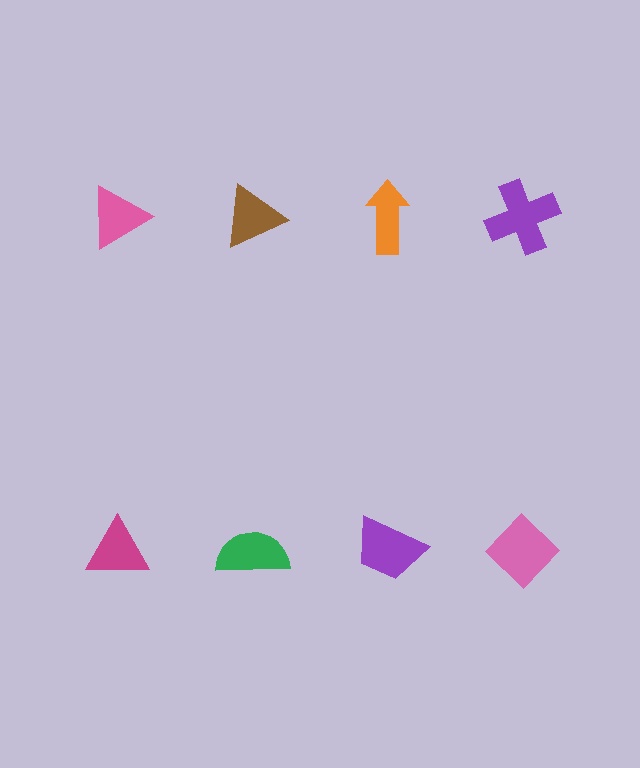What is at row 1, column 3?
An orange arrow.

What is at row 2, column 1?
A magenta triangle.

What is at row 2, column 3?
A purple trapezoid.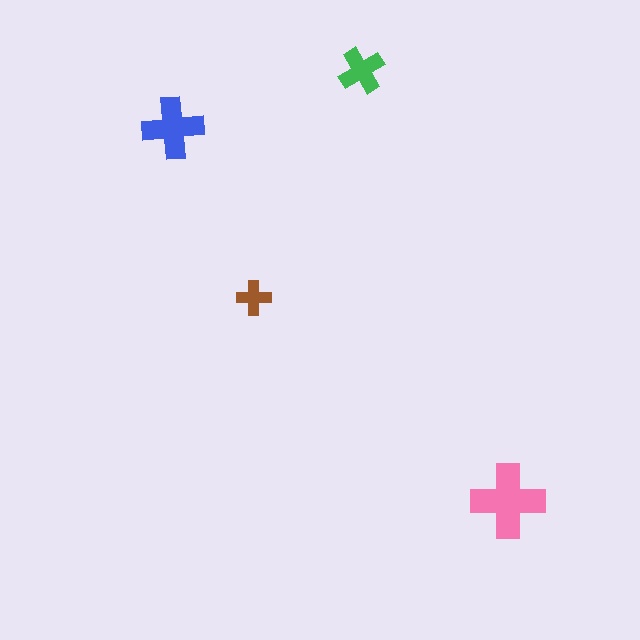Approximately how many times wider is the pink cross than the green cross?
About 1.5 times wider.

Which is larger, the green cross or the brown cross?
The green one.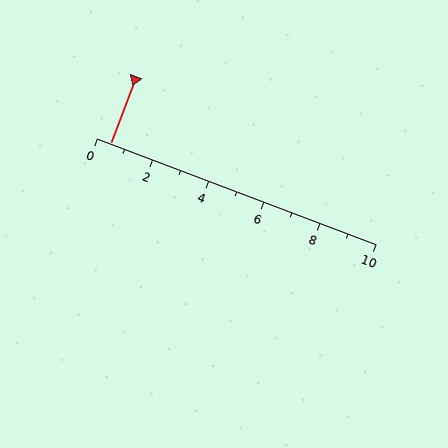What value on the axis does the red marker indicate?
The marker indicates approximately 0.5.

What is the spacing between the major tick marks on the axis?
The major ticks are spaced 2 apart.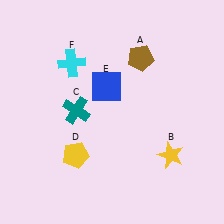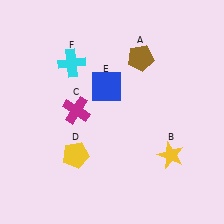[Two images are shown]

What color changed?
The cross (C) changed from teal in Image 1 to magenta in Image 2.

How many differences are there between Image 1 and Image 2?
There is 1 difference between the two images.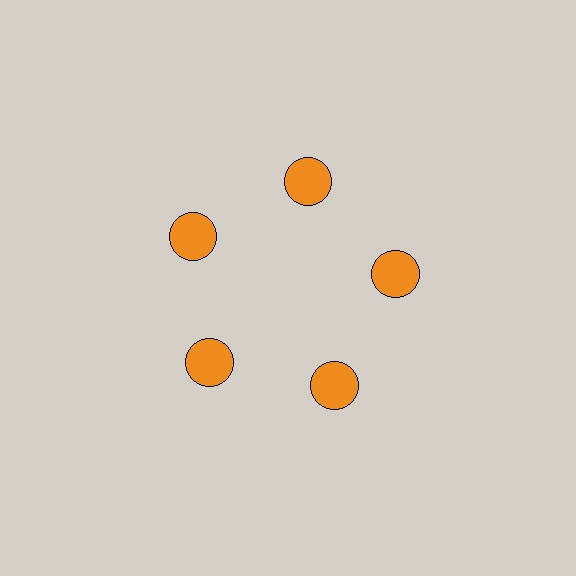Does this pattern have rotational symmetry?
Yes, this pattern has 5-fold rotational symmetry. It looks the same after rotating 72 degrees around the center.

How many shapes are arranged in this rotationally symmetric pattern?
There are 5 shapes, arranged in 5 groups of 1.